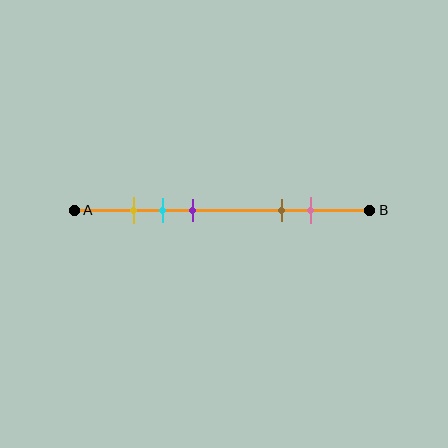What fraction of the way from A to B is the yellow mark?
The yellow mark is approximately 20% (0.2) of the way from A to B.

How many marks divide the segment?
There are 5 marks dividing the segment.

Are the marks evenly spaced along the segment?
No, the marks are not evenly spaced.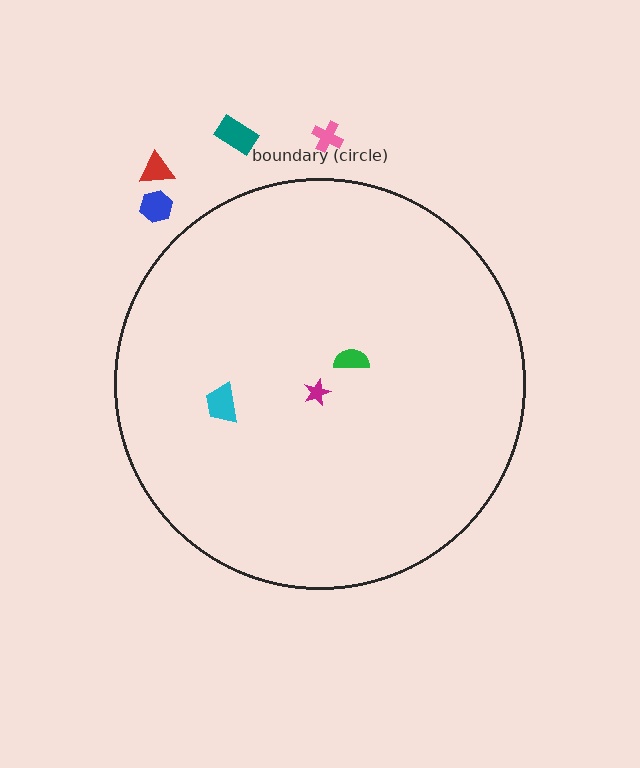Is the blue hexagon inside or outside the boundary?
Outside.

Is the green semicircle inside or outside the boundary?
Inside.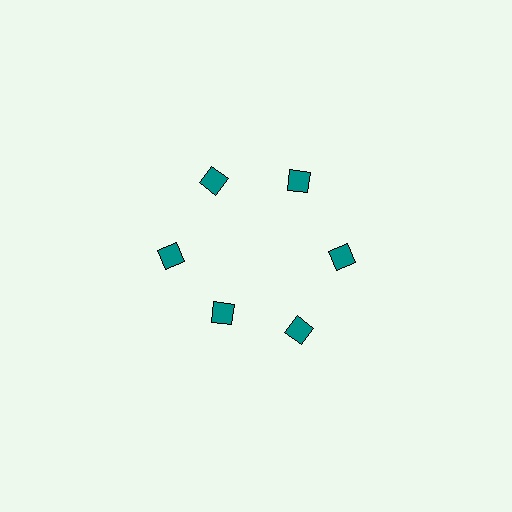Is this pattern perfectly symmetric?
No. The 6 teal diamonds are arranged in a ring, but one element near the 7 o'clock position is pulled inward toward the center, breaking the 6-fold rotational symmetry.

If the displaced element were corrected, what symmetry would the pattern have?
It would have 6-fold rotational symmetry — the pattern would map onto itself every 60 degrees.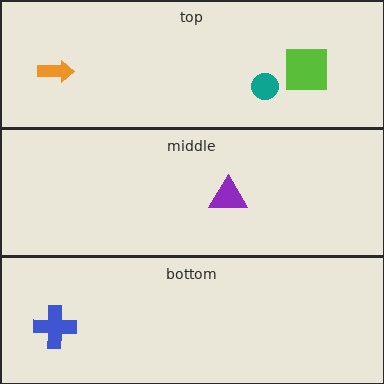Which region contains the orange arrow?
The top region.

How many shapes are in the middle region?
1.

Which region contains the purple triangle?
The middle region.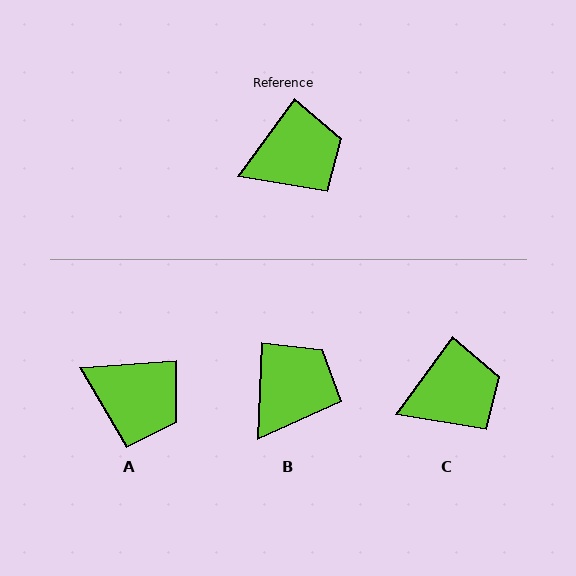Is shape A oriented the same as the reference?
No, it is off by about 50 degrees.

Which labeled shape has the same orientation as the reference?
C.